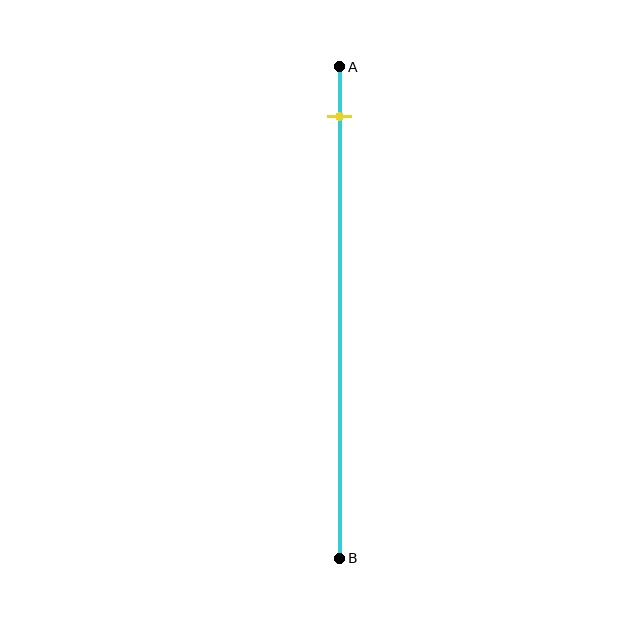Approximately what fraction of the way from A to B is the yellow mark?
The yellow mark is approximately 10% of the way from A to B.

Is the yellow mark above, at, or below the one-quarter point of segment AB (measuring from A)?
The yellow mark is above the one-quarter point of segment AB.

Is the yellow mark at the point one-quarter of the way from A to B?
No, the mark is at about 10% from A, not at the 25% one-quarter point.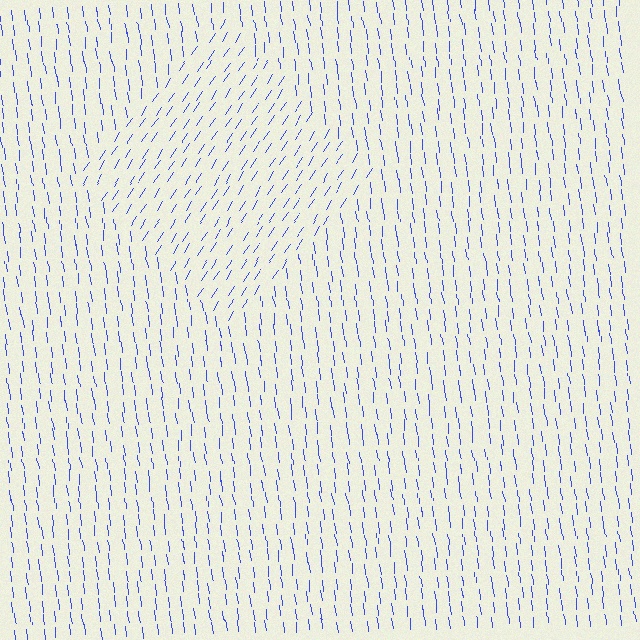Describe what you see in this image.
The image is filled with small blue line segments. A diamond region in the image has lines oriented differently from the surrounding lines, creating a visible texture boundary.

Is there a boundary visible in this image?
Yes, there is a texture boundary formed by a change in line orientation.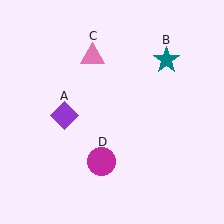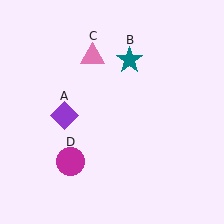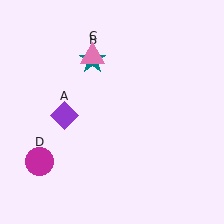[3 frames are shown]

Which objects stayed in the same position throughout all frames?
Purple diamond (object A) and pink triangle (object C) remained stationary.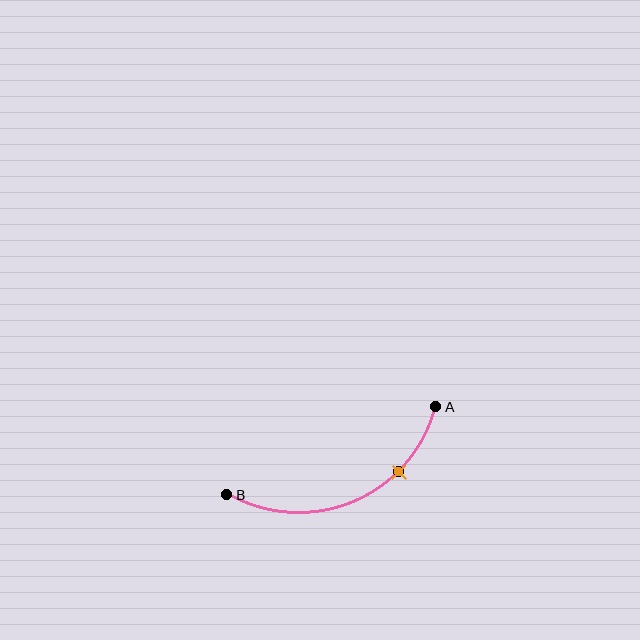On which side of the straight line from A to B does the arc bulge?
The arc bulges below the straight line connecting A and B.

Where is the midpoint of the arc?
The arc midpoint is the point on the curve farthest from the straight line joining A and B. It sits below that line.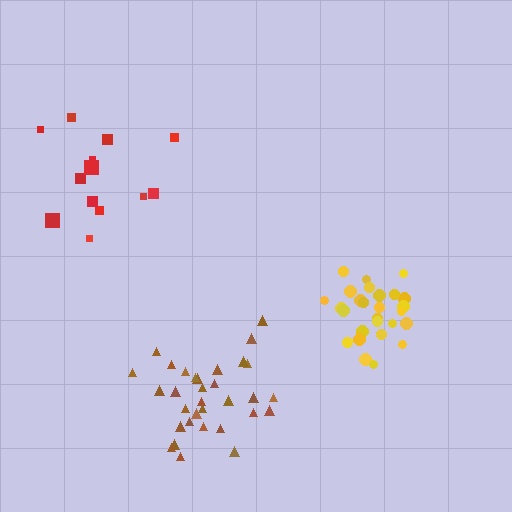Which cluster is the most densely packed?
Brown.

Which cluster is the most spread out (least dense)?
Red.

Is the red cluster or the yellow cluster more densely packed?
Yellow.